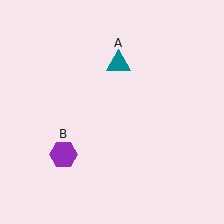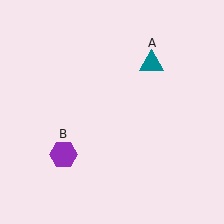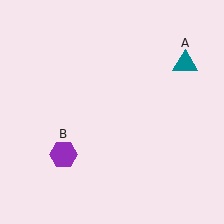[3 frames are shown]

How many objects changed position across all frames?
1 object changed position: teal triangle (object A).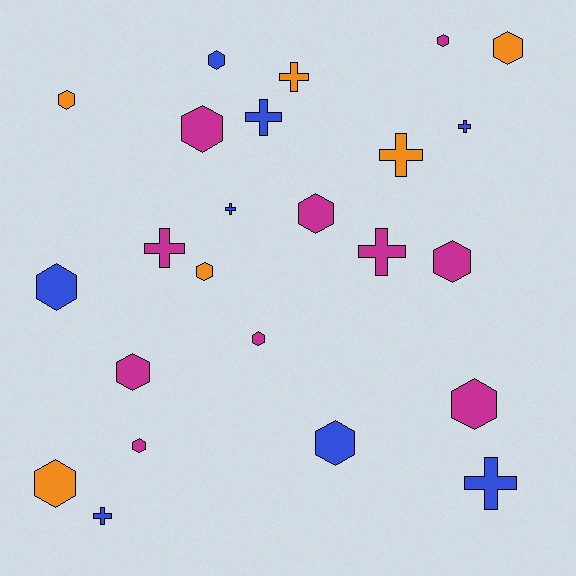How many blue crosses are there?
There are 5 blue crosses.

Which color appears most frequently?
Magenta, with 10 objects.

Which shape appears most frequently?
Hexagon, with 15 objects.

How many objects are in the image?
There are 24 objects.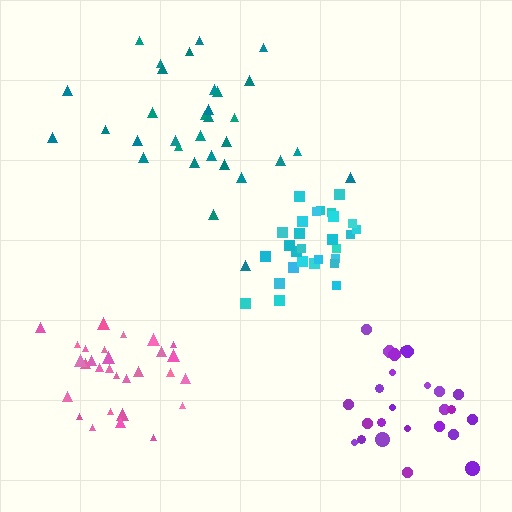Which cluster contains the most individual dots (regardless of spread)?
Teal (32).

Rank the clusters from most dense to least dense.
cyan, pink, purple, teal.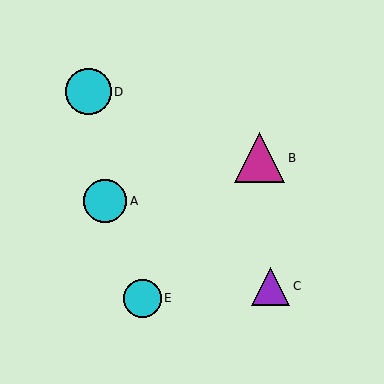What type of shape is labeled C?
Shape C is a purple triangle.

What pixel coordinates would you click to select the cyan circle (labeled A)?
Click at (105, 201) to select the cyan circle A.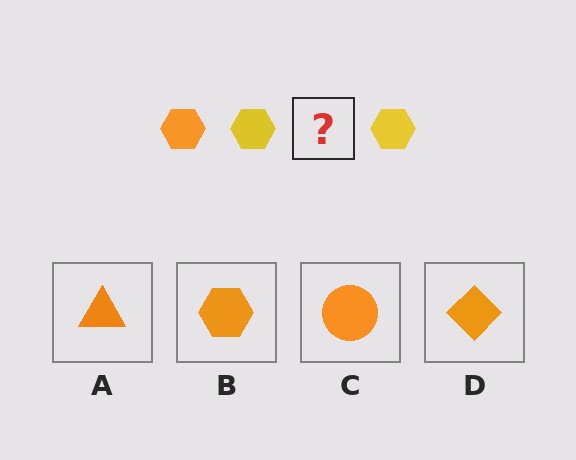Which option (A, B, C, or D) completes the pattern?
B.